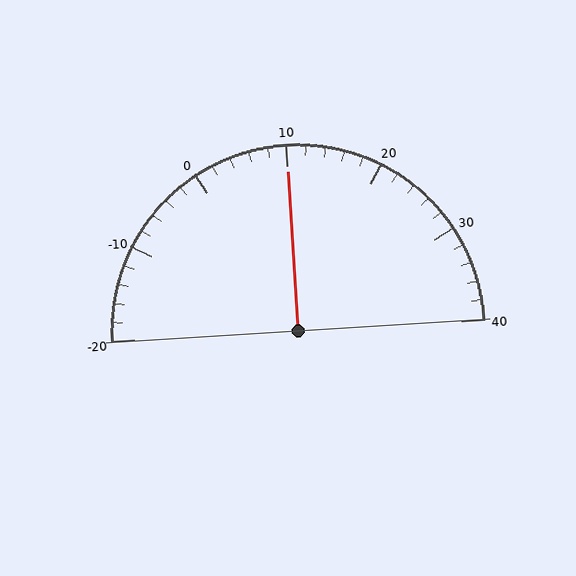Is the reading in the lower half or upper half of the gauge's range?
The reading is in the upper half of the range (-20 to 40).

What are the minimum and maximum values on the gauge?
The gauge ranges from -20 to 40.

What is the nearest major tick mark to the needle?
The nearest major tick mark is 10.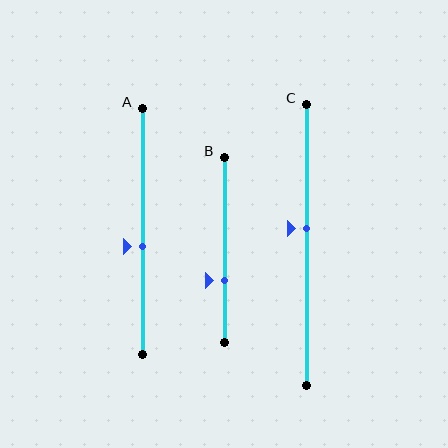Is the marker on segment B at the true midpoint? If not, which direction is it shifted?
No, the marker on segment B is shifted downward by about 17% of the segment length.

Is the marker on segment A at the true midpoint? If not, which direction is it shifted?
No, the marker on segment A is shifted downward by about 6% of the segment length.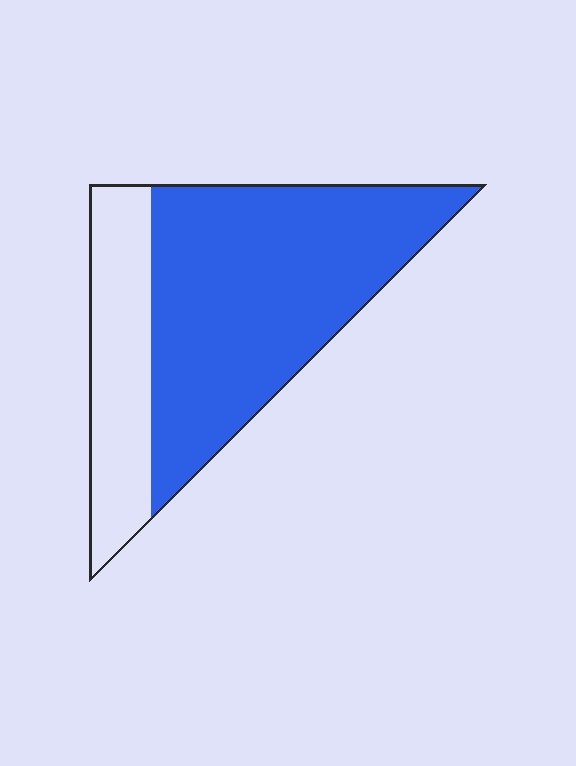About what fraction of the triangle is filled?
About three quarters (3/4).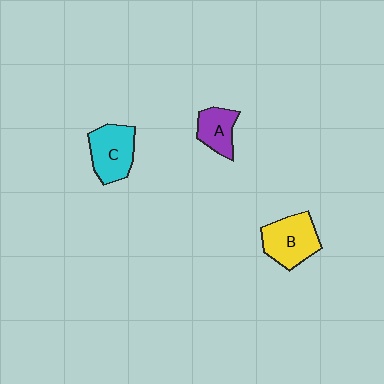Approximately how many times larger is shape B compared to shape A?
Approximately 1.5 times.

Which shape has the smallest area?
Shape A (purple).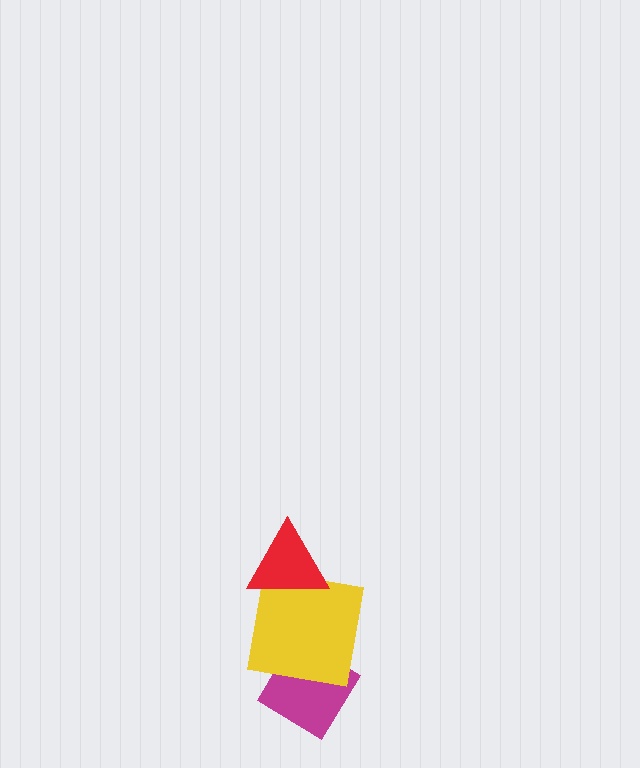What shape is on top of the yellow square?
The red triangle is on top of the yellow square.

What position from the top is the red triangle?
The red triangle is 1st from the top.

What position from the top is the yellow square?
The yellow square is 2nd from the top.